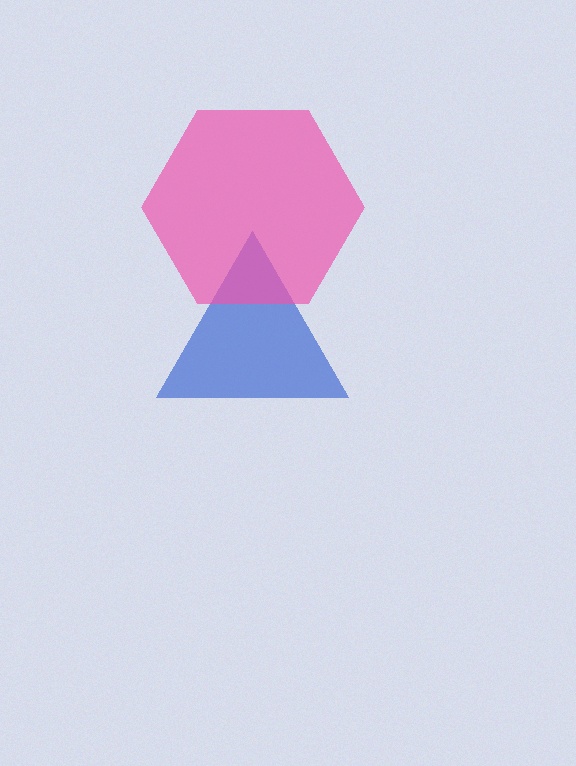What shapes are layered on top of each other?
The layered shapes are: a blue triangle, a pink hexagon.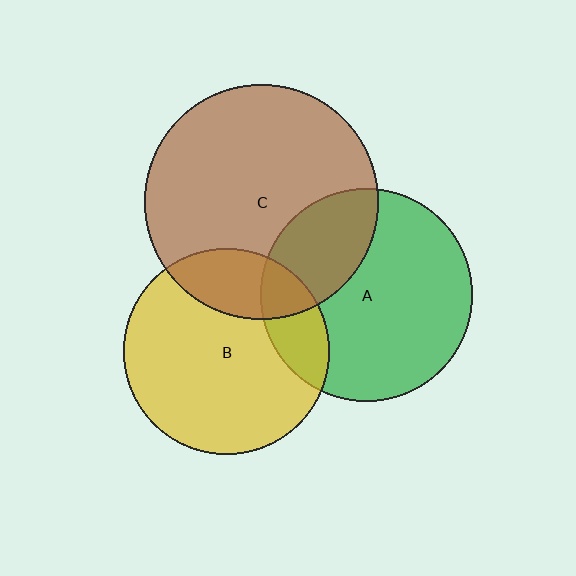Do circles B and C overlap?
Yes.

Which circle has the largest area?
Circle C (brown).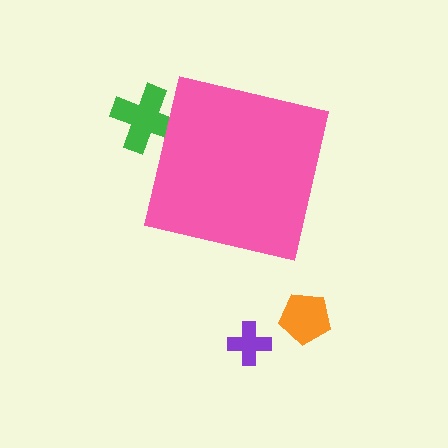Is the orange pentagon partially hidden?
No, the orange pentagon is fully visible.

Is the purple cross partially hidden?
No, the purple cross is fully visible.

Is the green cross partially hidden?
Yes, the green cross is partially hidden behind the pink square.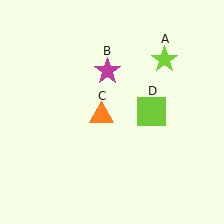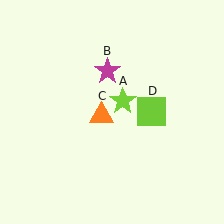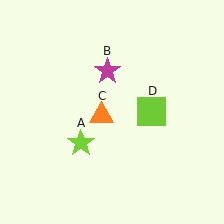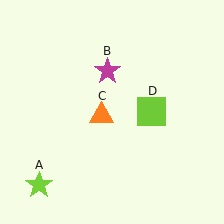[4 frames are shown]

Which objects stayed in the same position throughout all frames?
Magenta star (object B) and orange triangle (object C) and lime square (object D) remained stationary.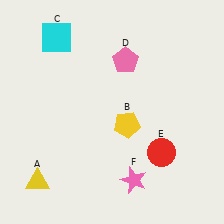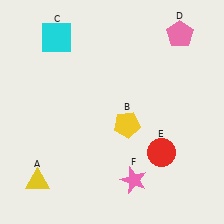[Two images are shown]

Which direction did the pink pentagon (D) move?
The pink pentagon (D) moved right.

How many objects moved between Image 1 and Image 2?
1 object moved between the two images.